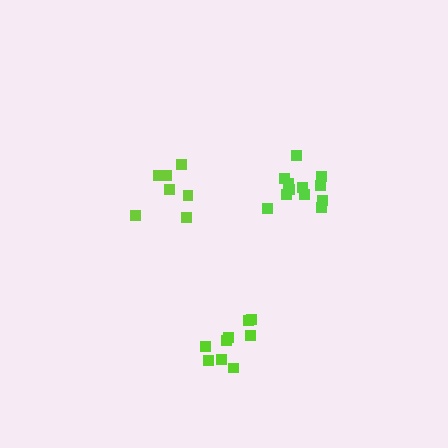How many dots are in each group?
Group 1: 7 dots, Group 2: 9 dots, Group 3: 12 dots (28 total).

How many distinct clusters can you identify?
There are 3 distinct clusters.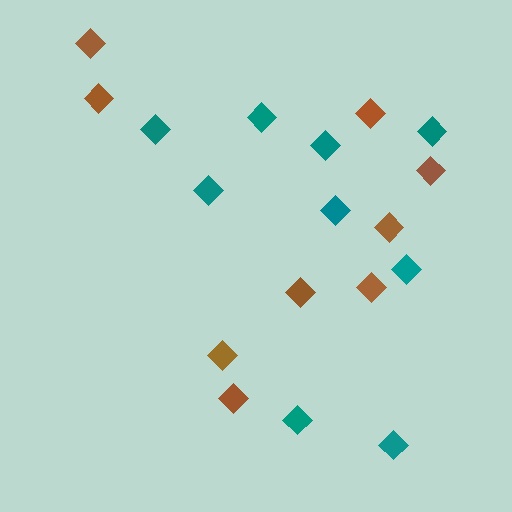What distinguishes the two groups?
There are 2 groups: one group of brown diamonds (9) and one group of teal diamonds (9).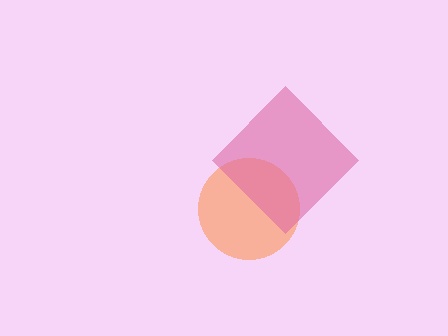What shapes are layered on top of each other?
The layered shapes are: an orange circle, a pink diamond.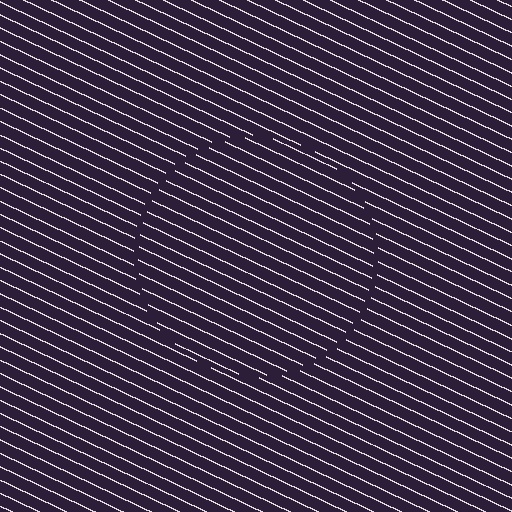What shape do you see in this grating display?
An illusory circle. The interior of the shape contains the same grating, shifted by half a period — the contour is defined by the phase discontinuity where line-ends from the inner and outer gratings abut.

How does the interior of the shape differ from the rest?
The interior of the shape contains the same grating, shifted by half a period — the contour is defined by the phase discontinuity where line-ends from the inner and outer gratings abut.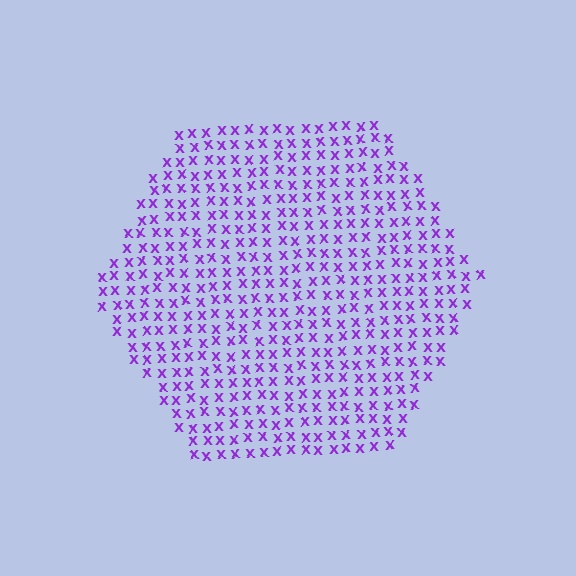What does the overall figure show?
The overall figure shows a hexagon.